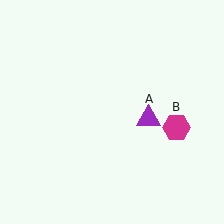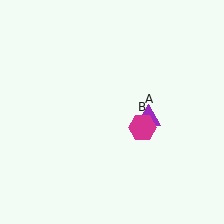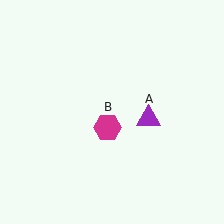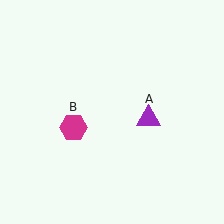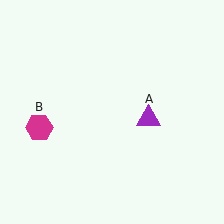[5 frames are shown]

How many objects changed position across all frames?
1 object changed position: magenta hexagon (object B).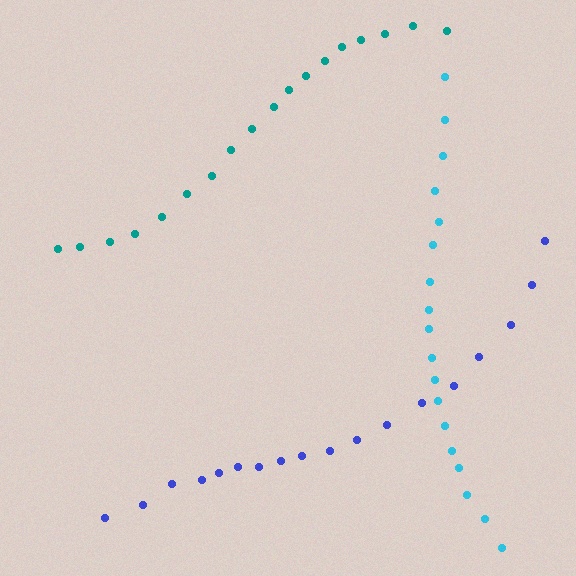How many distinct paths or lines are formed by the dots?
There are 3 distinct paths.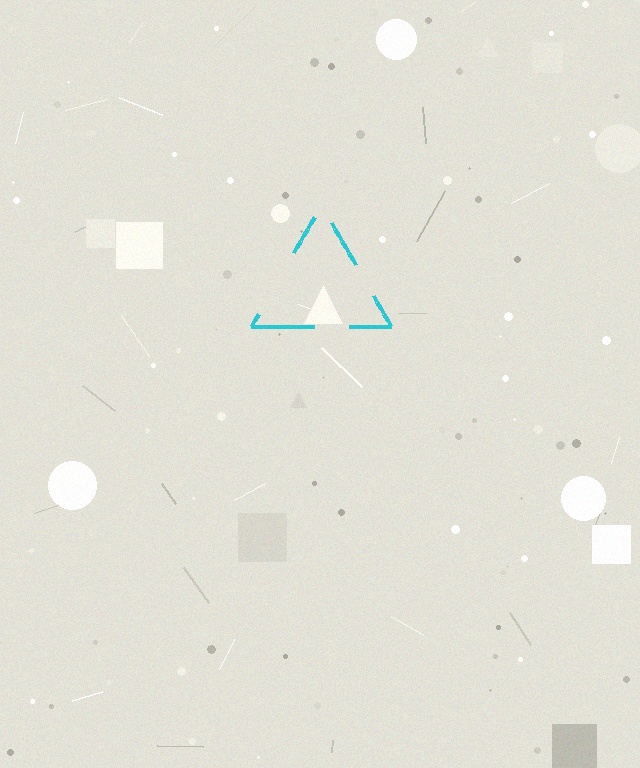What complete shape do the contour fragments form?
The contour fragments form a triangle.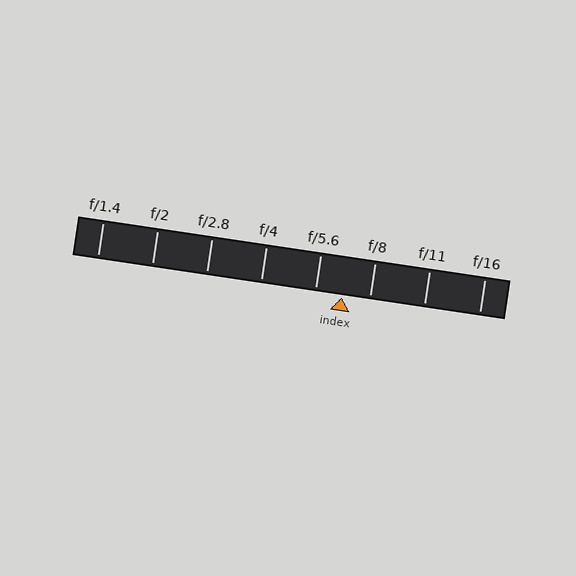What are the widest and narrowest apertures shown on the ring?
The widest aperture shown is f/1.4 and the narrowest is f/16.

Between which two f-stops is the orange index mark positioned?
The index mark is between f/5.6 and f/8.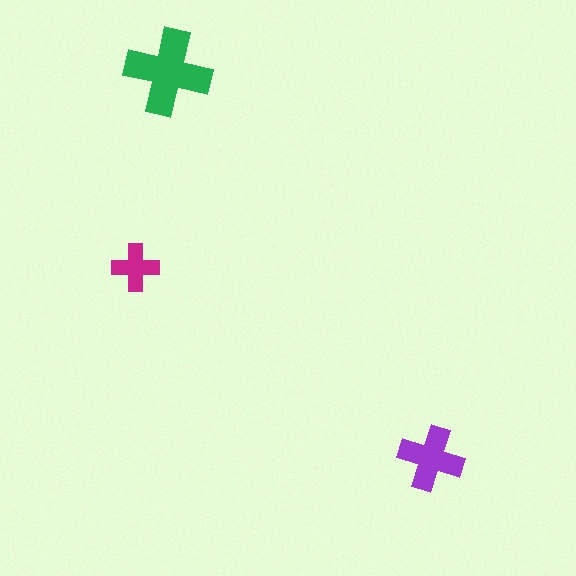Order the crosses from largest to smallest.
the green one, the purple one, the magenta one.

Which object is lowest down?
The purple cross is bottommost.